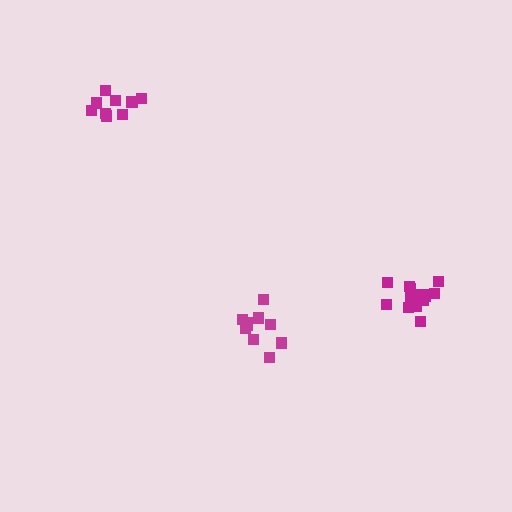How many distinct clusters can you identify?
There are 3 distinct clusters.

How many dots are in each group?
Group 1: 14 dots, Group 2: 9 dots, Group 3: 10 dots (33 total).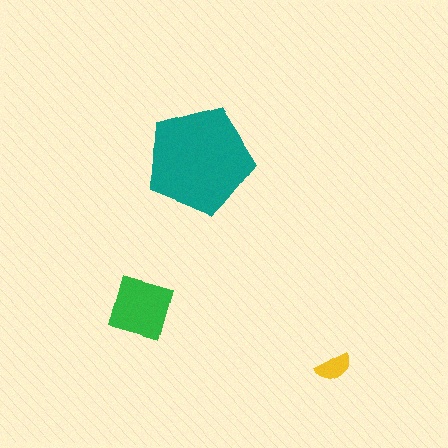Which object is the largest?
The teal pentagon.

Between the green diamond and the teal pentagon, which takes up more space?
The teal pentagon.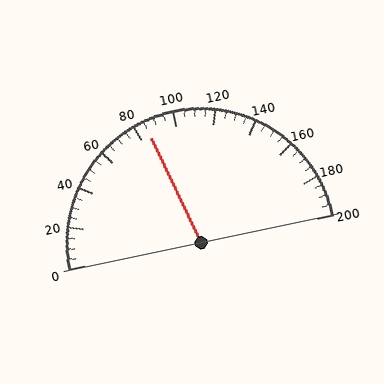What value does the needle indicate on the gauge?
The needle indicates approximately 85.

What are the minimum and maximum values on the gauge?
The gauge ranges from 0 to 200.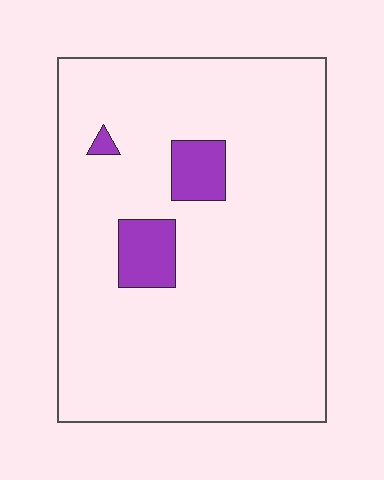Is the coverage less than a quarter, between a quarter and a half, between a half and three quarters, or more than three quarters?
Less than a quarter.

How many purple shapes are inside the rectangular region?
3.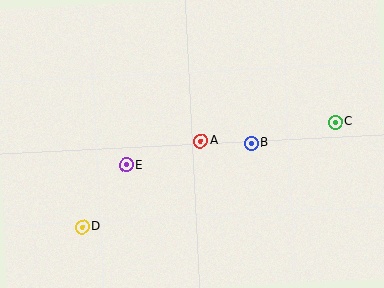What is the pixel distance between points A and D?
The distance between A and D is 146 pixels.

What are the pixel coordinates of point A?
Point A is at (200, 141).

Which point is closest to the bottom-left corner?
Point D is closest to the bottom-left corner.